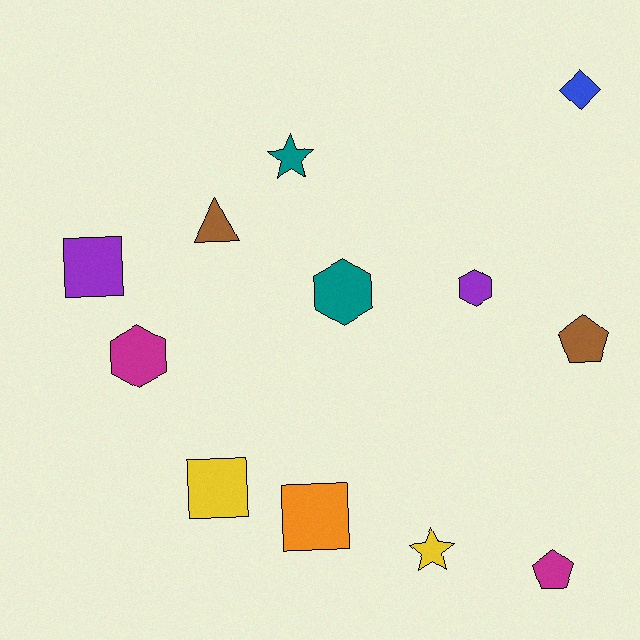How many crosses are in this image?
There are no crosses.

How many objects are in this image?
There are 12 objects.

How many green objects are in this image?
There are no green objects.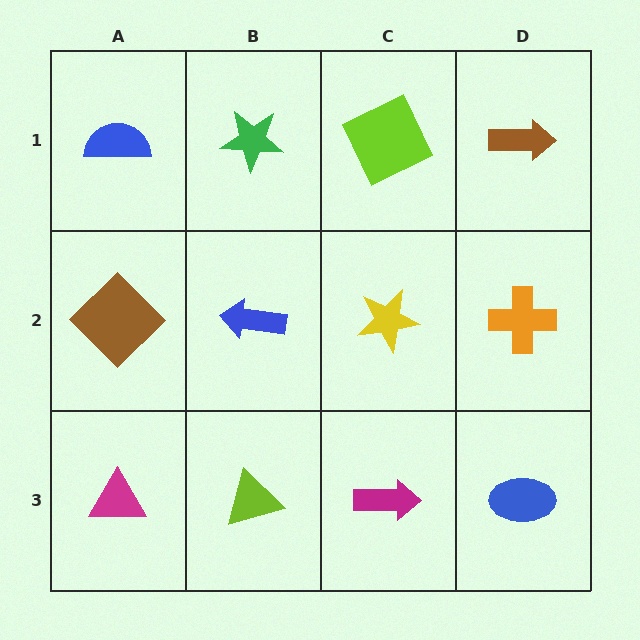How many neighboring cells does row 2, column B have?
4.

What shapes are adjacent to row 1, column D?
An orange cross (row 2, column D), a lime square (row 1, column C).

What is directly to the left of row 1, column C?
A green star.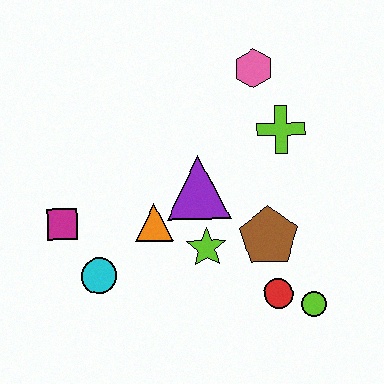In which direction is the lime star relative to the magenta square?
The lime star is to the right of the magenta square.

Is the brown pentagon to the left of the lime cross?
Yes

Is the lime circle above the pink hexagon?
No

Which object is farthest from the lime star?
The pink hexagon is farthest from the lime star.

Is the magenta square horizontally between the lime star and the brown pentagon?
No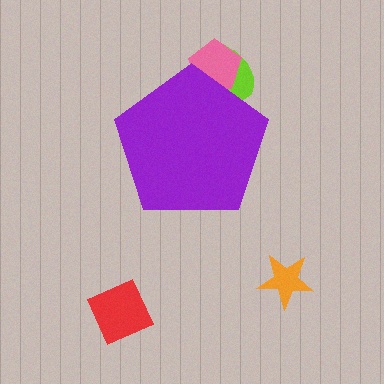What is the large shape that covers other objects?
A purple pentagon.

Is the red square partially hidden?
No, the red square is fully visible.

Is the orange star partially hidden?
No, the orange star is fully visible.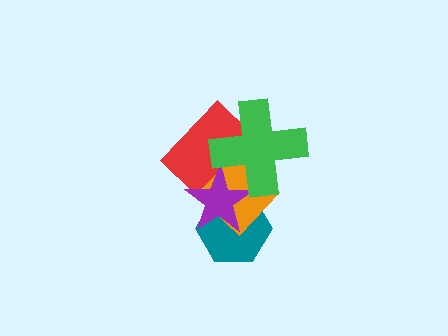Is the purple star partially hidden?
Yes, it is partially covered by another shape.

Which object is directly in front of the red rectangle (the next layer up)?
The orange diamond is directly in front of the red rectangle.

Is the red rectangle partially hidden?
Yes, it is partially covered by another shape.